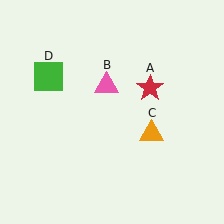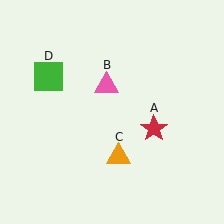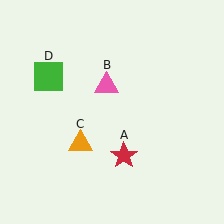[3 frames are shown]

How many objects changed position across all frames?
2 objects changed position: red star (object A), orange triangle (object C).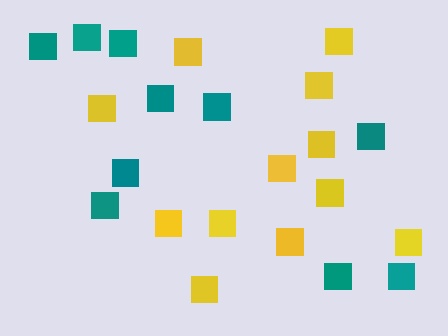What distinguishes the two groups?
There are 2 groups: one group of yellow squares (12) and one group of teal squares (10).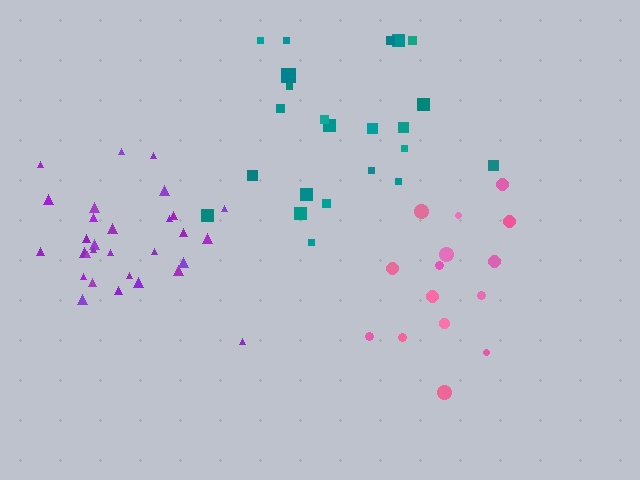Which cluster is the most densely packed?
Purple.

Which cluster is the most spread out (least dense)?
Teal.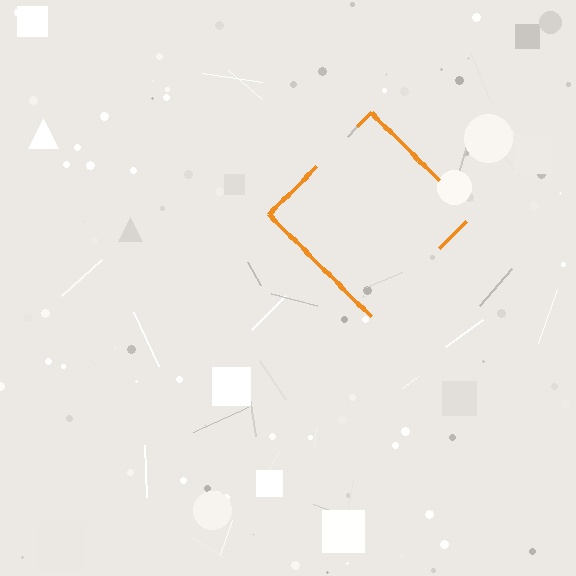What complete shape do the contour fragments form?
The contour fragments form a diamond.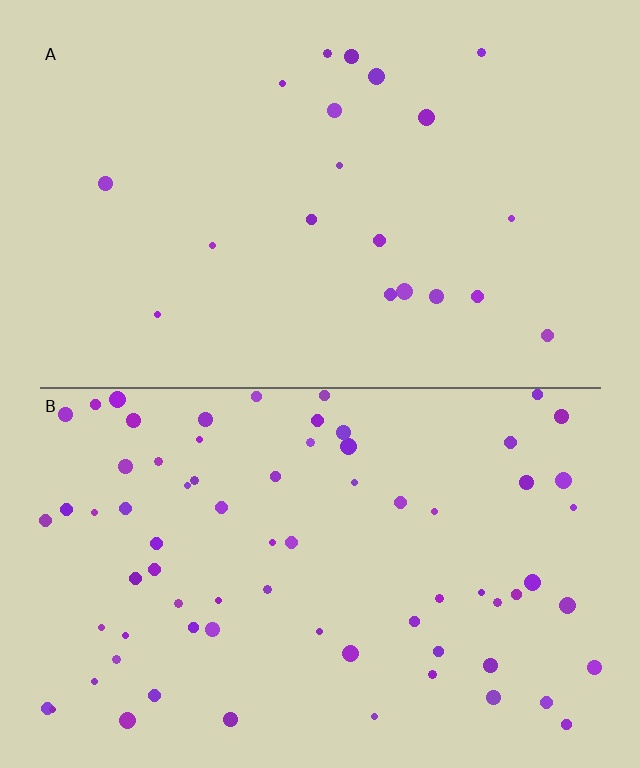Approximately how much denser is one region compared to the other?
Approximately 3.4× — region B over region A.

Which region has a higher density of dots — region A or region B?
B (the bottom).